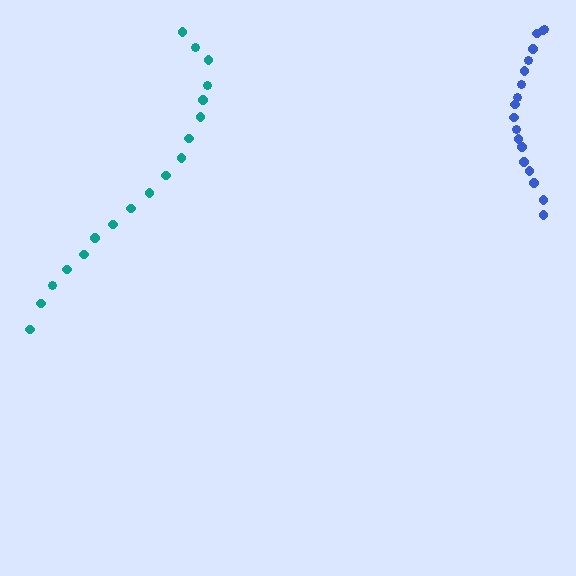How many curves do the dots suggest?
There are 2 distinct paths.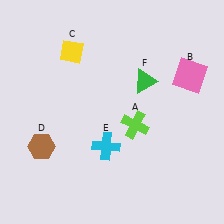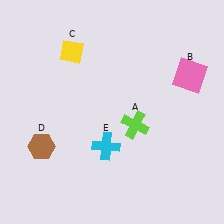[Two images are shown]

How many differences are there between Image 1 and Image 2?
There is 1 difference between the two images.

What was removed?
The green triangle (F) was removed in Image 2.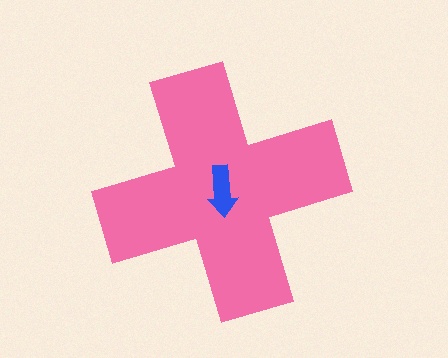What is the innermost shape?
The blue arrow.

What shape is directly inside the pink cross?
The blue arrow.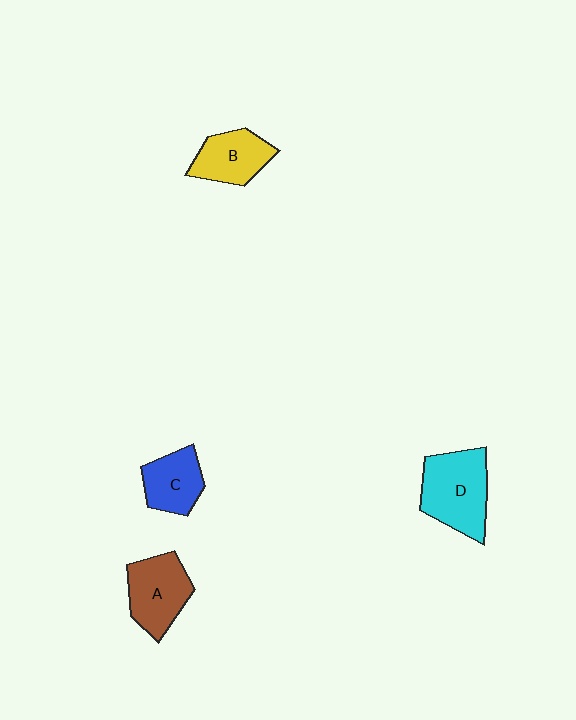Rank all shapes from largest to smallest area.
From largest to smallest: D (cyan), A (brown), B (yellow), C (blue).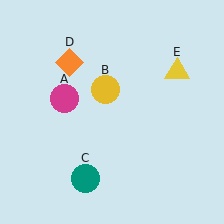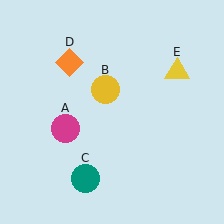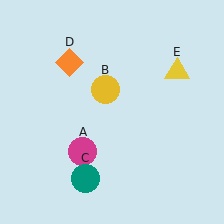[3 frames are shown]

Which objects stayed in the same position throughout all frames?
Yellow circle (object B) and teal circle (object C) and orange diamond (object D) and yellow triangle (object E) remained stationary.